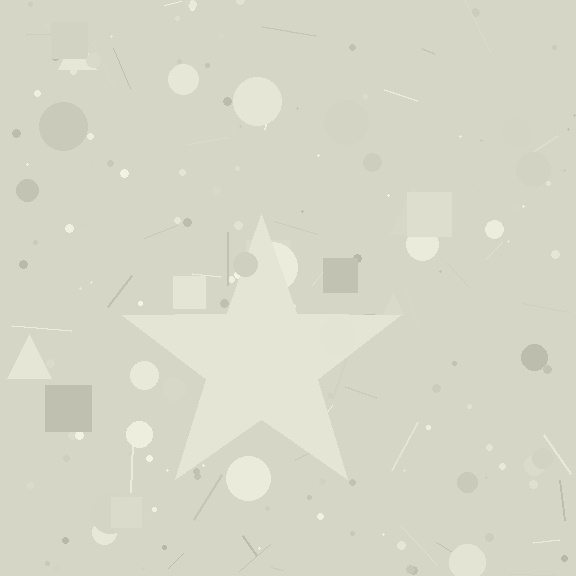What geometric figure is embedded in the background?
A star is embedded in the background.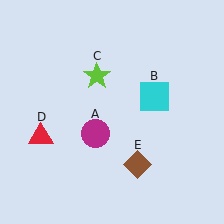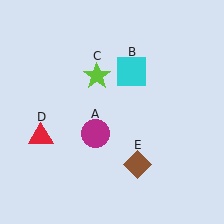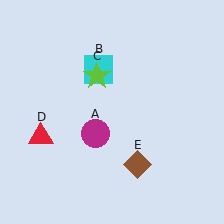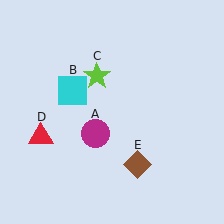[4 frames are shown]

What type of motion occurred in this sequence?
The cyan square (object B) rotated counterclockwise around the center of the scene.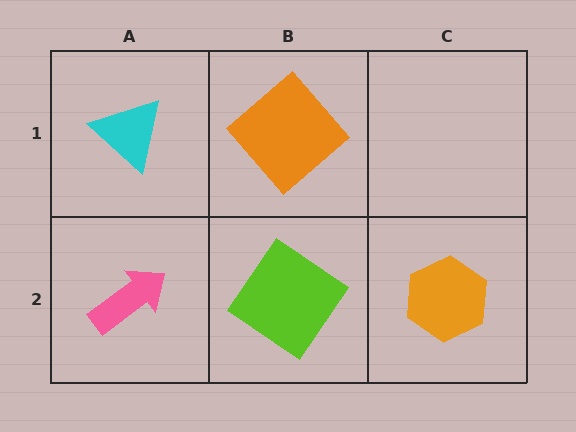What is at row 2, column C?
An orange hexagon.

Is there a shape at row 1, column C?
No, that cell is empty.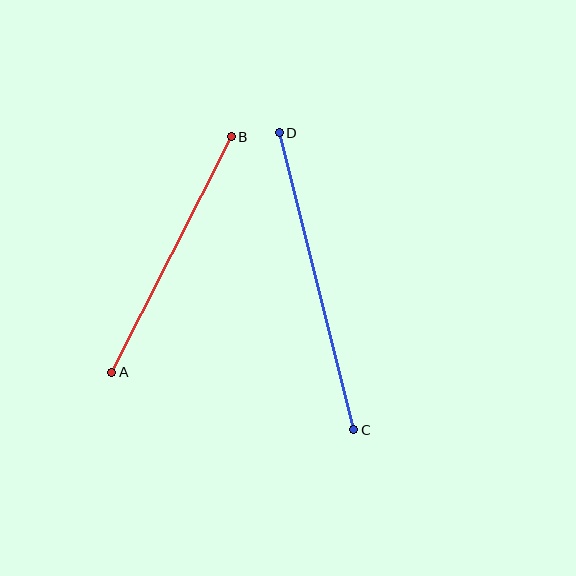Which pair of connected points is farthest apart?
Points C and D are farthest apart.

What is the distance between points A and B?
The distance is approximately 264 pixels.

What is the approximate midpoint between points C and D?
The midpoint is at approximately (317, 281) pixels.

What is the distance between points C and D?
The distance is approximately 306 pixels.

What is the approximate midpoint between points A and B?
The midpoint is at approximately (172, 254) pixels.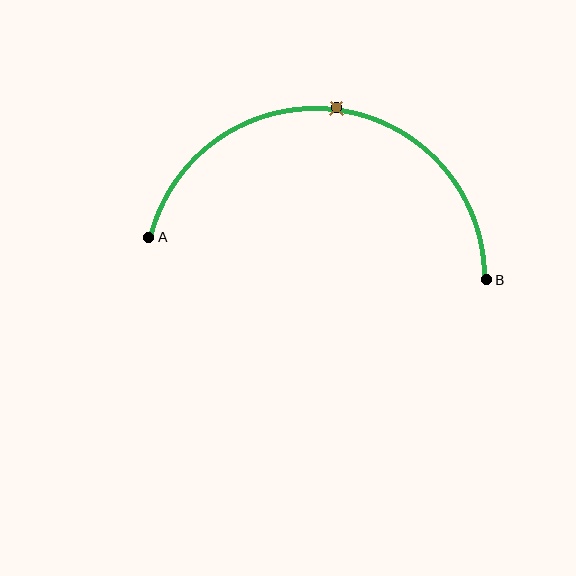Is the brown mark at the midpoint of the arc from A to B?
Yes. The brown mark lies on the arc at equal arc-length from both A and B — it is the arc midpoint.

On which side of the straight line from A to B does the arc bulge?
The arc bulges above the straight line connecting A and B.